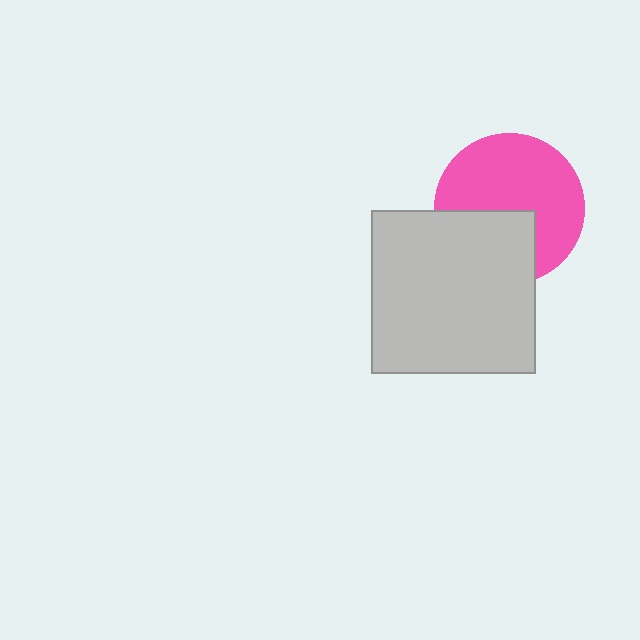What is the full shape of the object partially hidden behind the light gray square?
The partially hidden object is a pink circle.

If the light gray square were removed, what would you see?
You would see the complete pink circle.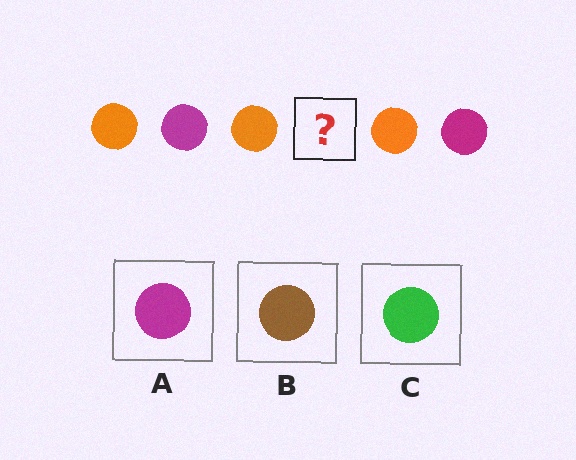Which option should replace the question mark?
Option A.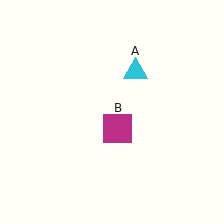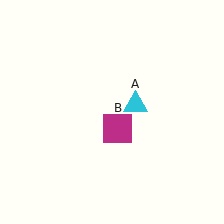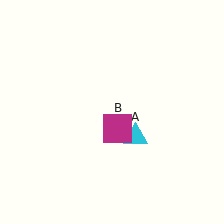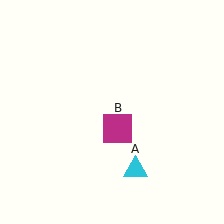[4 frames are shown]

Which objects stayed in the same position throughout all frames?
Magenta square (object B) remained stationary.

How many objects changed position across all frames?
1 object changed position: cyan triangle (object A).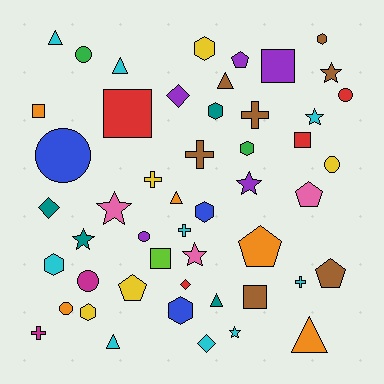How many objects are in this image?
There are 50 objects.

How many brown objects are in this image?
There are 7 brown objects.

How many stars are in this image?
There are 7 stars.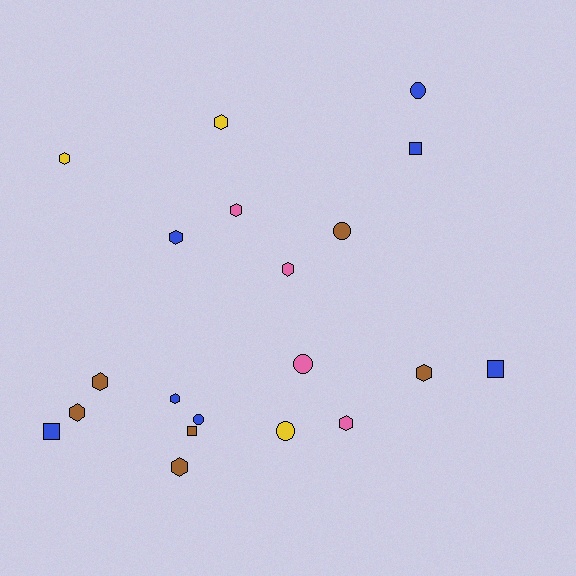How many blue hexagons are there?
There are 2 blue hexagons.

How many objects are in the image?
There are 20 objects.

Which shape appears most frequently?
Hexagon, with 11 objects.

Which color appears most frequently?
Blue, with 7 objects.